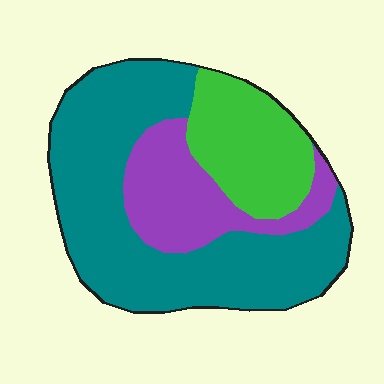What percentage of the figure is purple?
Purple takes up about one fifth (1/5) of the figure.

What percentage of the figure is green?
Green takes up about one fifth (1/5) of the figure.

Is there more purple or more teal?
Teal.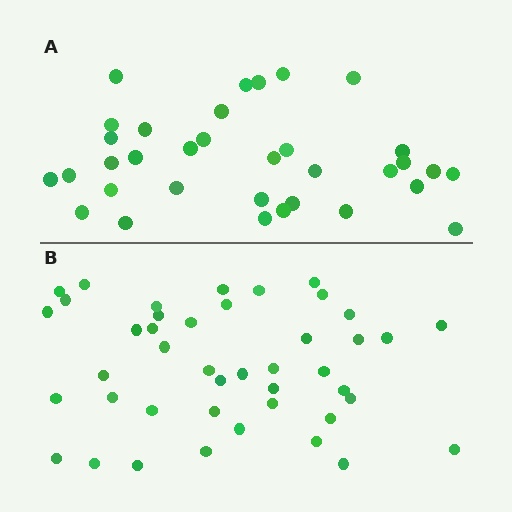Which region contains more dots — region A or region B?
Region B (the bottom region) has more dots.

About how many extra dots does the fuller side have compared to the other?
Region B has roughly 8 or so more dots than region A.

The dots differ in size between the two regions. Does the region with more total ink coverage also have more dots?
No. Region A has more total ink coverage because its dots are larger, but region B actually contains more individual dots. Total area can be misleading — the number of items is what matters here.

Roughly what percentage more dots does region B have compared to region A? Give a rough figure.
About 25% more.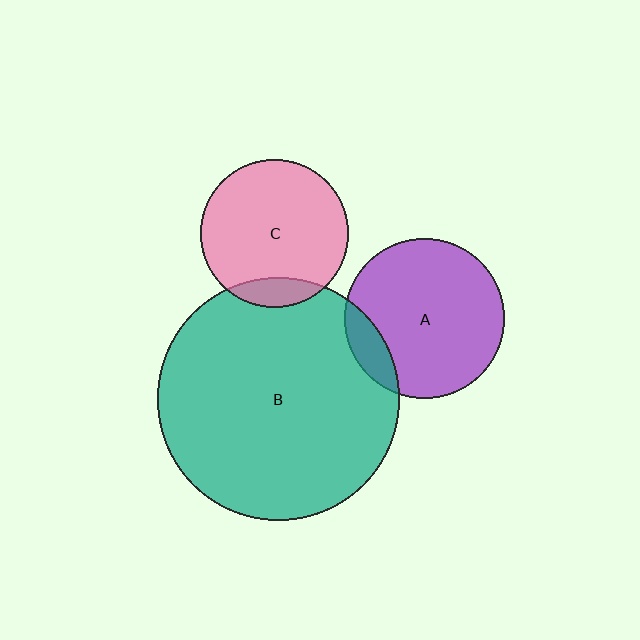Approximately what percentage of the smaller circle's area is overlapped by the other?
Approximately 10%.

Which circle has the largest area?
Circle B (teal).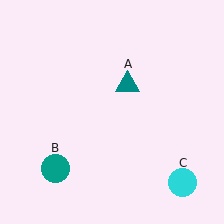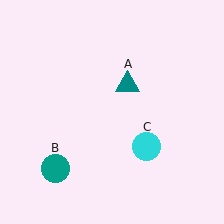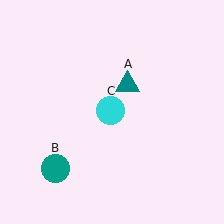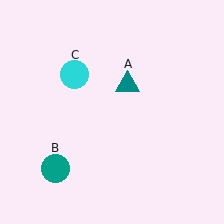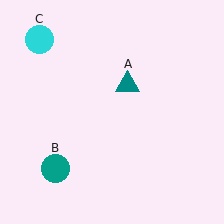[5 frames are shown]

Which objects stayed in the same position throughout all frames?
Teal triangle (object A) and teal circle (object B) remained stationary.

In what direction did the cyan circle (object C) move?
The cyan circle (object C) moved up and to the left.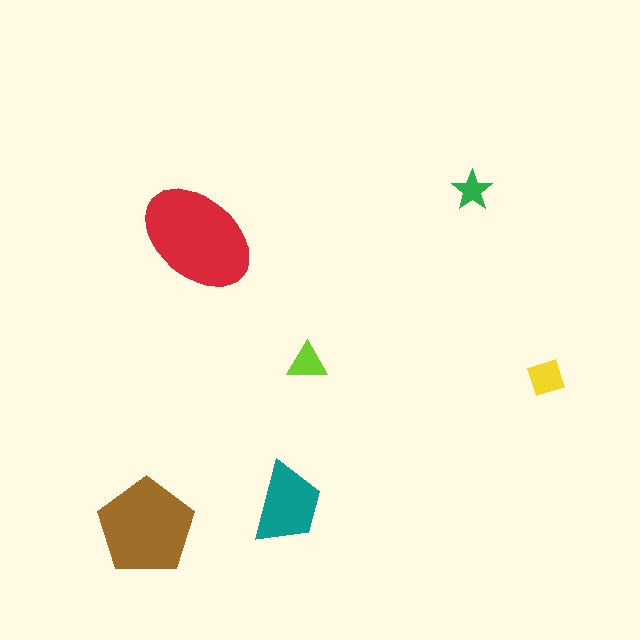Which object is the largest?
The red ellipse.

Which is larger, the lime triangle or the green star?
The lime triangle.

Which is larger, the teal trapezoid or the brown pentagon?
The brown pentagon.